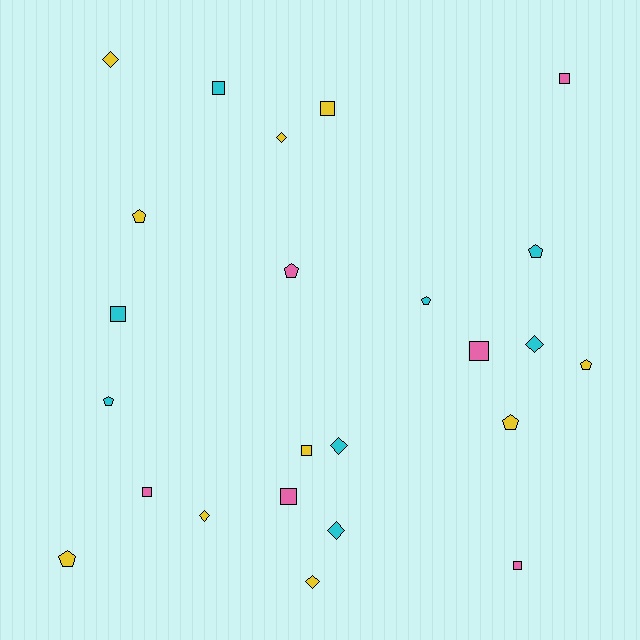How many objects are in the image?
There are 24 objects.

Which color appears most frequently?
Yellow, with 10 objects.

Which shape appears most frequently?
Square, with 9 objects.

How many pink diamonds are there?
There are no pink diamonds.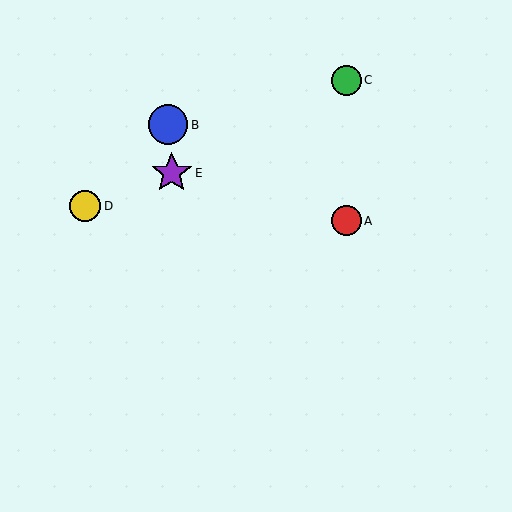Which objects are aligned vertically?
Objects A, C are aligned vertically.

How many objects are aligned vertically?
2 objects (A, C) are aligned vertically.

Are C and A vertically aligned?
Yes, both are at x≈346.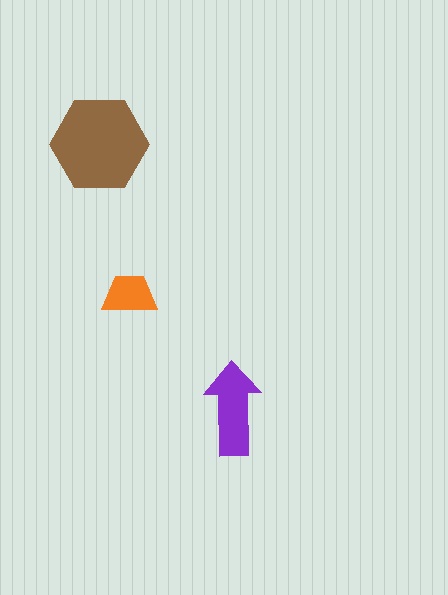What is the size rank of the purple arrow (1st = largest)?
2nd.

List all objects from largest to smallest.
The brown hexagon, the purple arrow, the orange trapezoid.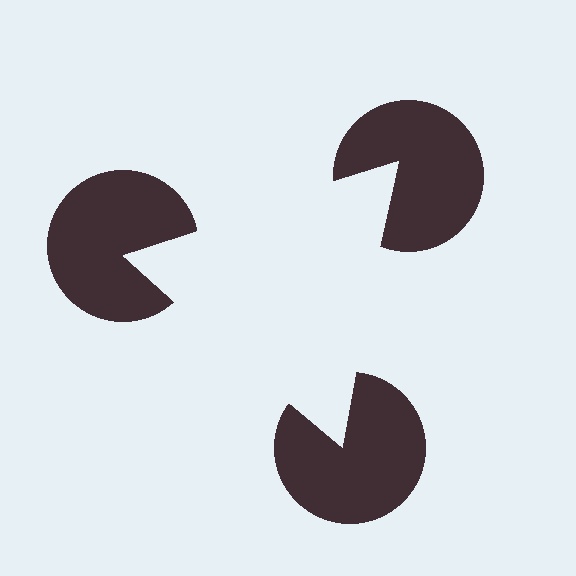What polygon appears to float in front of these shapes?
An illusory triangle — its edges are inferred from the aligned wedge cuts in the pac-man discs, not physically drawn.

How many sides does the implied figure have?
3 sides.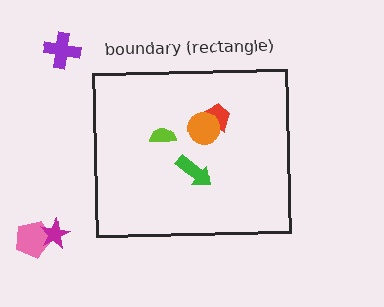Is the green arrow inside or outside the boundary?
Inside.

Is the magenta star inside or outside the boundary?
Outside.